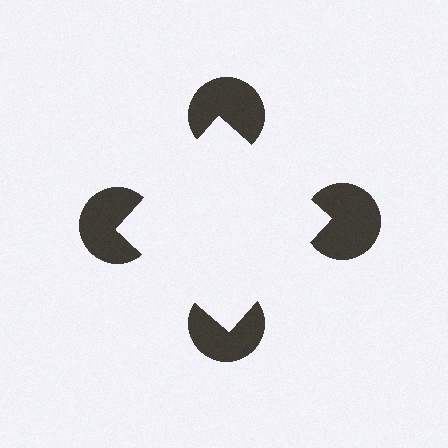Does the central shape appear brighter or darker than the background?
It typically appears slightly brighter than the background, even though no actual brightness change is drawn.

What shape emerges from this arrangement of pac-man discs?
An illusory square — its edges are inferred from the aligned wedge cuts in the pac-man discs, not physically drawn.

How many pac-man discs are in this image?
There are 4 — one at each vertex of the illusory square.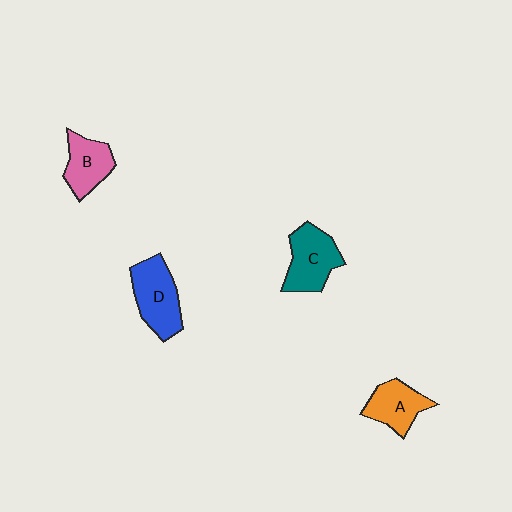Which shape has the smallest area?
Shape B (pink).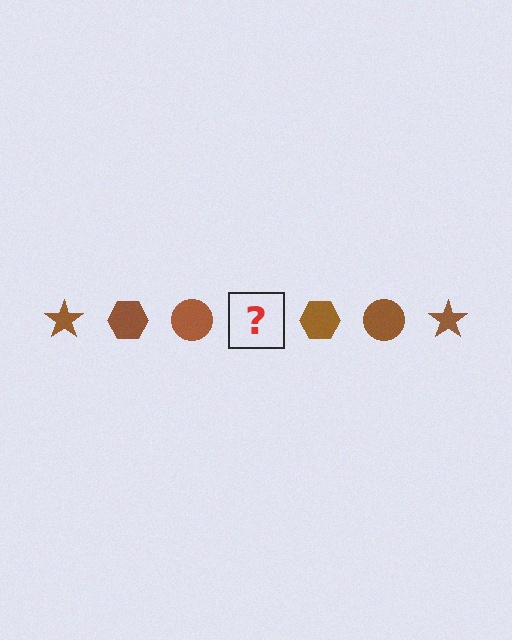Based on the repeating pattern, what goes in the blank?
The blank should be a brown star.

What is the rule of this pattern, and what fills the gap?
The rule is that the pattern cycles through star, hexagon, circle shapes in brown. The gap should be filled with a brown star.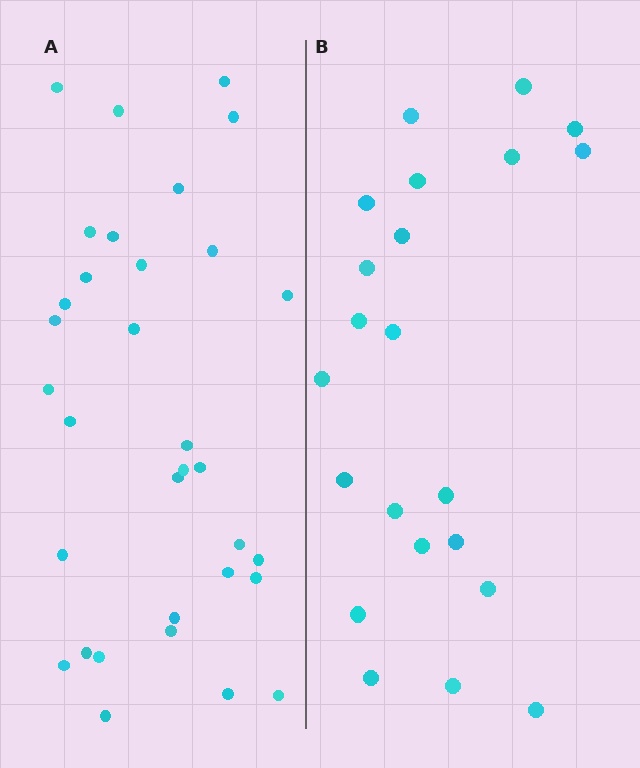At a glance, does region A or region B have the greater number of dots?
Region A (the left region) has more dots.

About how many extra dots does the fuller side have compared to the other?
Region A has roughly 12 or so more dots than region B.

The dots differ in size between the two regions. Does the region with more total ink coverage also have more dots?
No. Region B has more total ink coverage because its dots are larger, but region A actually contains more individual dots. Total area can be misleading — the number of items is what matters here.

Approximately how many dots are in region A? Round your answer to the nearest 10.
About 30 dots. (The exact count is 33, which rounds to 30.)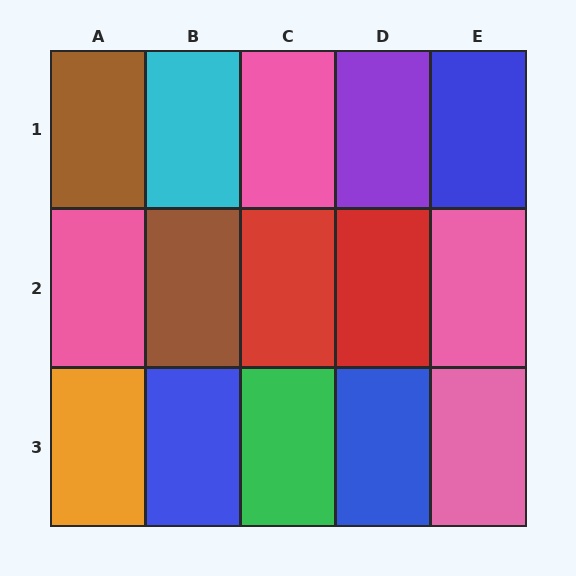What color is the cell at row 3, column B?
Blue.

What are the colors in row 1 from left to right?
Brown, cyan, pink, purple, blue.